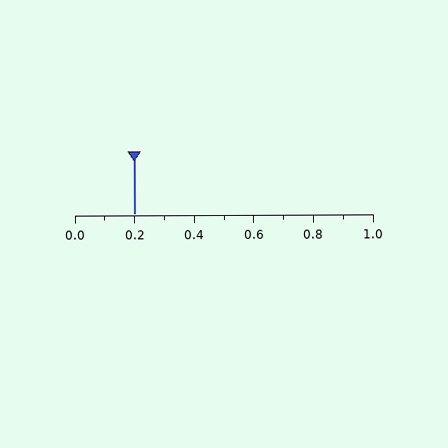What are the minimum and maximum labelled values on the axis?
The axis runs from 0.0 to 1.0.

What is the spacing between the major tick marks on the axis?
The major ticks are spaced 0.2 apart.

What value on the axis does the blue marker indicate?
The marker indicates approximately 0.2.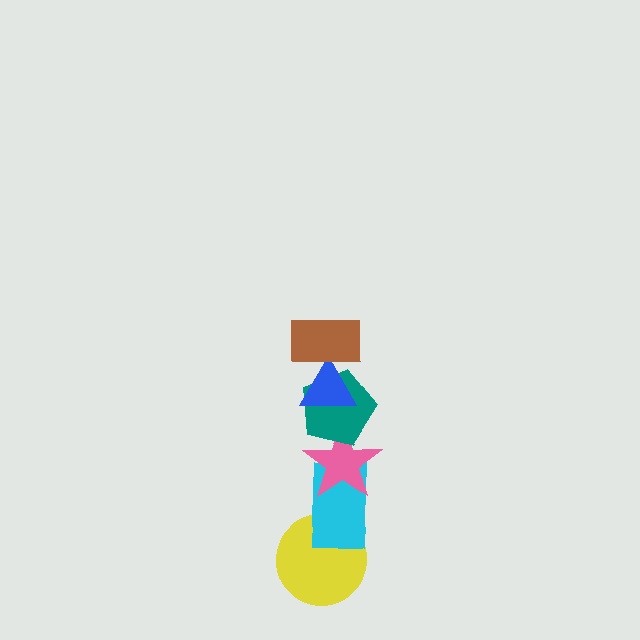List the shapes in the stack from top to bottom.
From top to bottom: the brown rectangle, the blue triangle, the teal pentagon, the pink star, the cyan rectangle, the yellow circle.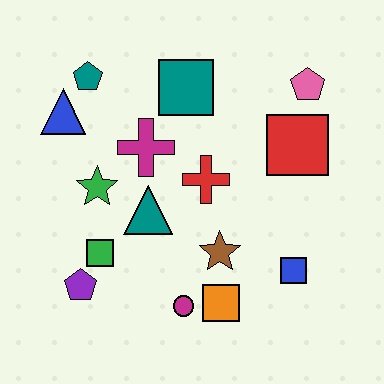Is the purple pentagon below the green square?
Yes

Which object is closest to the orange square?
The magenta circle is closest to the orange square.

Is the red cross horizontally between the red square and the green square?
Yes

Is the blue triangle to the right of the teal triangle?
No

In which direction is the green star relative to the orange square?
The green star is to the left of the orange square.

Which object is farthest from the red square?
The purple pentagon is farthest from the red square.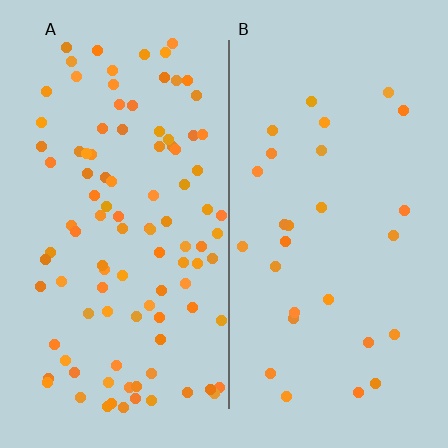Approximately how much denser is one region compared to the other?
Approximately 3.6× — region A over region B.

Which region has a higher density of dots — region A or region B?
A (the left).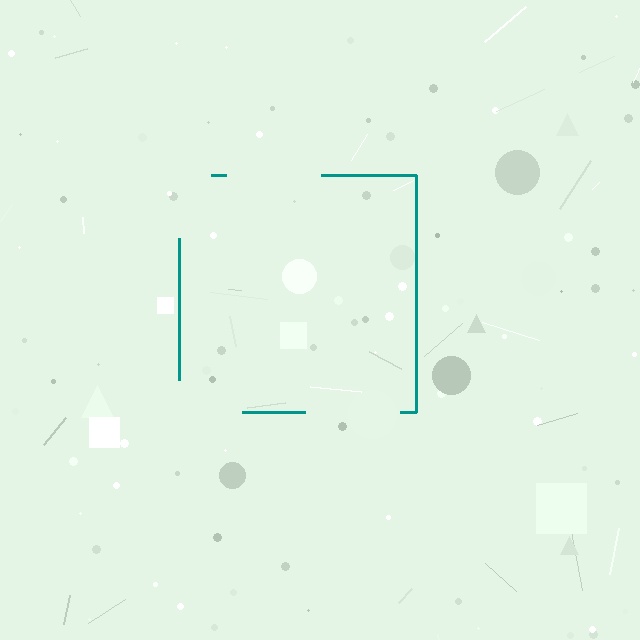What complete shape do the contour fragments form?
The contour fragments form a square.